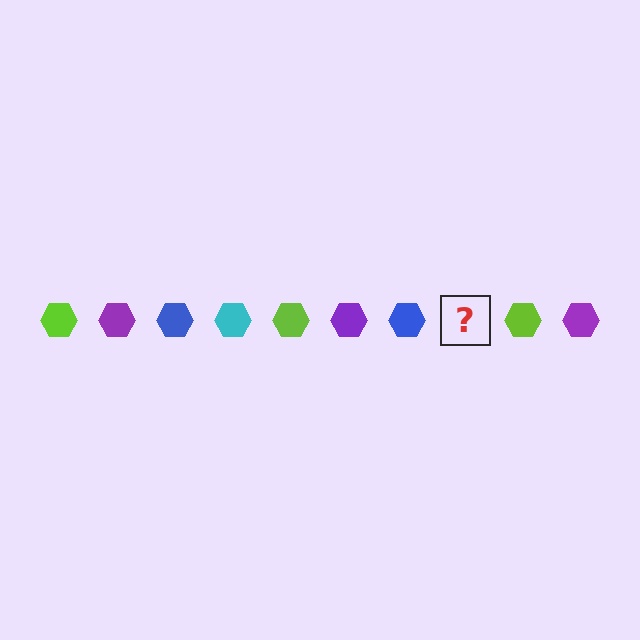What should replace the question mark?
The question mark should be replaced with a cyan hexagon.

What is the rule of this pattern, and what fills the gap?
The rule is that the pattern cycles through lime, purple, blue, cyan hexagons. The gap should be filled with a cyan hexagon.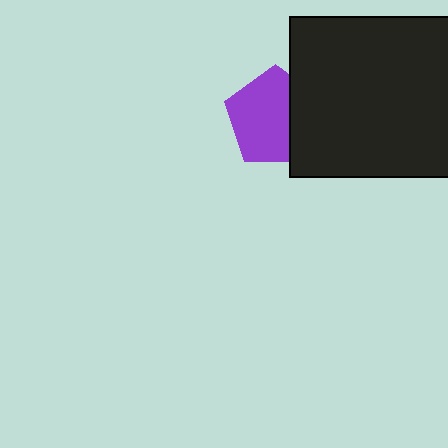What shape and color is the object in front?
The object in front is a black square.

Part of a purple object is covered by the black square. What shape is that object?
It is a pentagon.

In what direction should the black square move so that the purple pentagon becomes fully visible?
The black square should move right. That is the shortest direction to clear the overlap and leave the purple pentagon fully visible.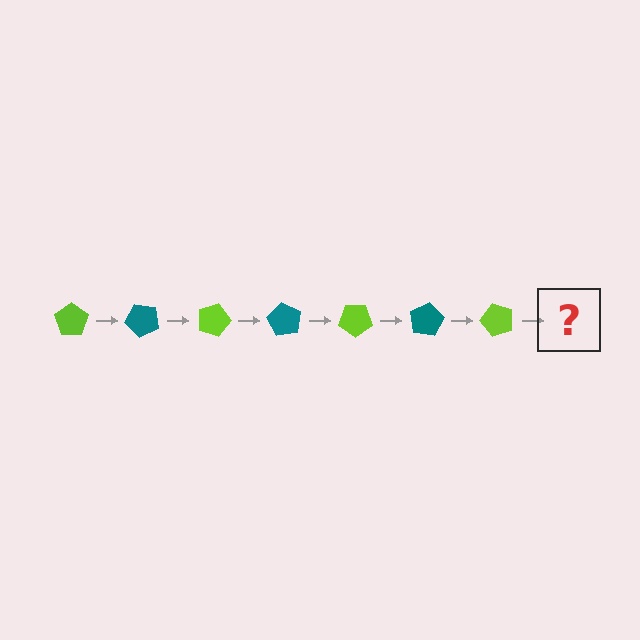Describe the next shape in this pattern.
It should be a teal pentagon, rotated 315 degrees from the start.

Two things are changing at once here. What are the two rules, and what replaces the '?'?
The two rules are that it rotates 45 degrees each step and the color cycles through lime and teal. The '?' should be a teal pentagon, rotated 315 degrees from the start.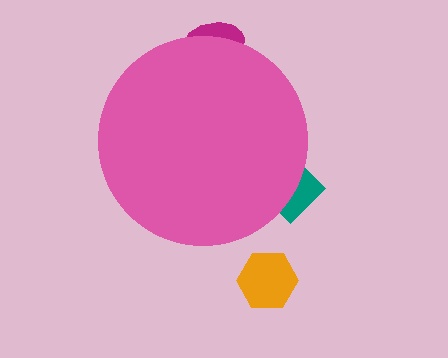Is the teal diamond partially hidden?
Yes, the teal diamond is partially hidden behind the pink circle.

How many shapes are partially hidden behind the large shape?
2 shapes are partially hidden.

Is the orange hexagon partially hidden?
No, the orange hexagon is fully visible.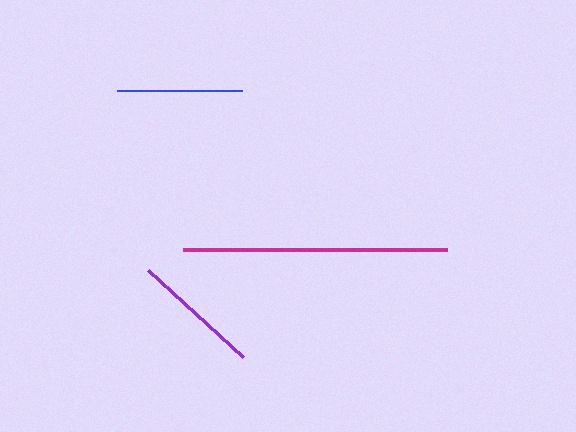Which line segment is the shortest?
The blue line is the shortest at approximately 125 pixels.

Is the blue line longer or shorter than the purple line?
The purple line is longer than the blue line.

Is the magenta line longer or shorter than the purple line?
The magenta line is longer than the purple line.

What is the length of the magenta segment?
The magenta segment is approximately 264 pixels long.